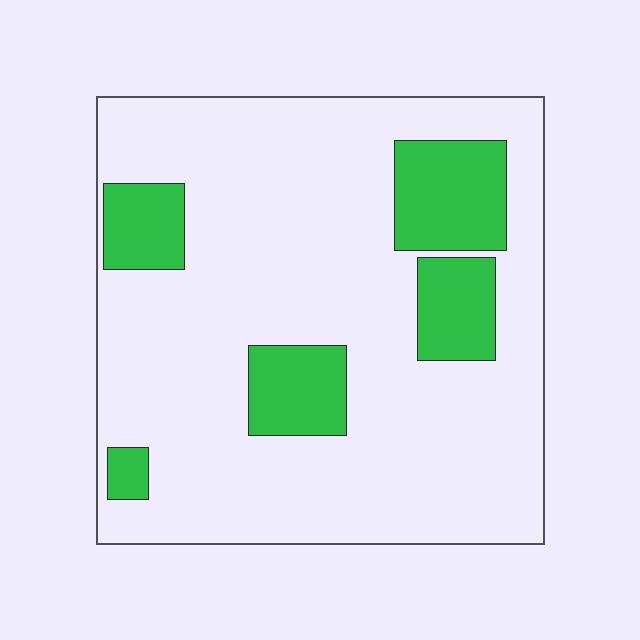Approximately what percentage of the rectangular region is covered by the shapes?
Approximately 20%.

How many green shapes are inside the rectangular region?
5.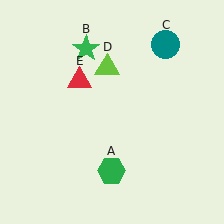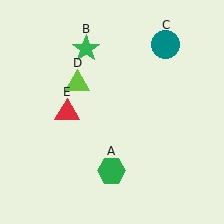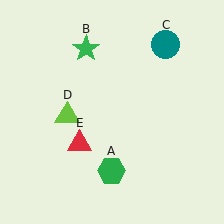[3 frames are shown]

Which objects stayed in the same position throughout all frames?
Green hexagon (object A) and green star (object B) and teal circle (object C) remained stationary.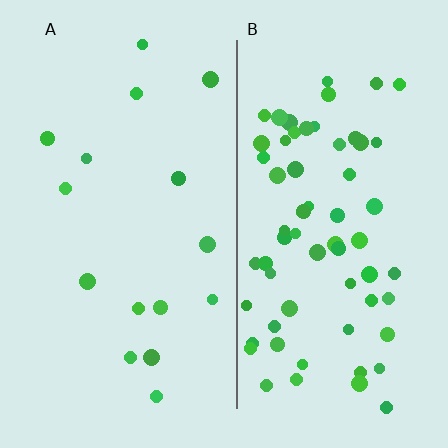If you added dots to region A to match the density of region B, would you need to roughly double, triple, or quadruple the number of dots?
Approximately quadruple.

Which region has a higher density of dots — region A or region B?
B (the right).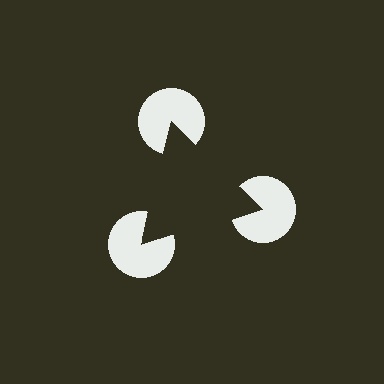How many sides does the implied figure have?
3 sides.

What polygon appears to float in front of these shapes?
An illusory triangle — its edges are inferred from the aligned wedge cuts in the pac-man discs, not physically drawn.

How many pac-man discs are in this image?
There are 3 — one at each vertex of the illusory triangle.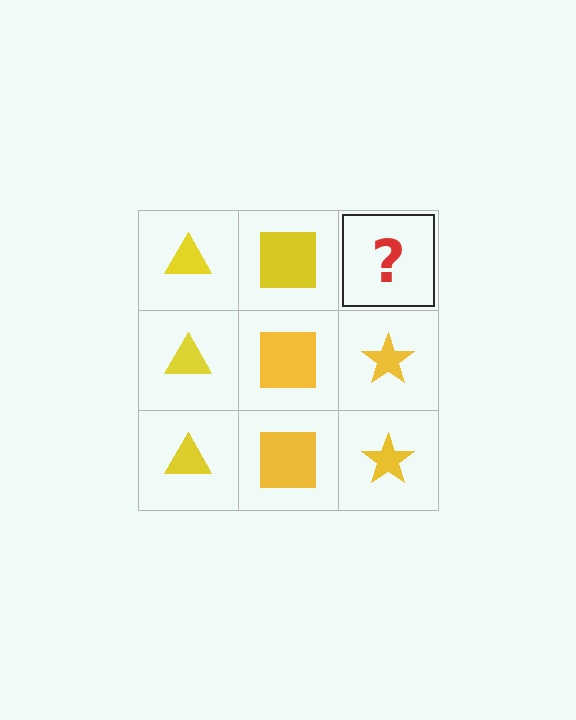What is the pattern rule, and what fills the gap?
The rule is that each column has a consistent shape. The gap should be filled with a yellow star.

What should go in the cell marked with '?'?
The missing cell should contain a yellow star.